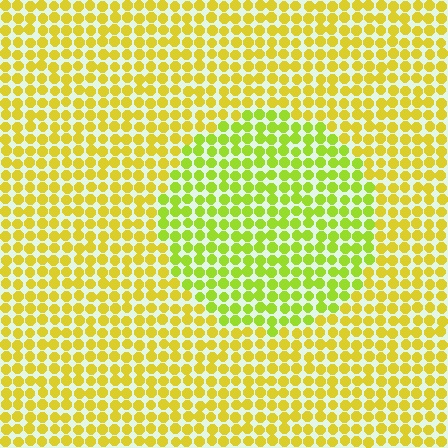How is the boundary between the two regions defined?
The boundary is defined purely by a slight shift in hue (about 28 degrees). Spacing, size, and orientation are identical on both sides.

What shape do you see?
I see a circle.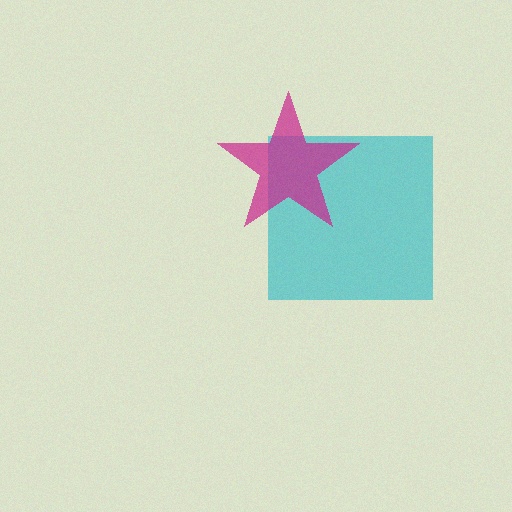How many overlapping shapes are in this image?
There are 2 overlapping shapes in the image.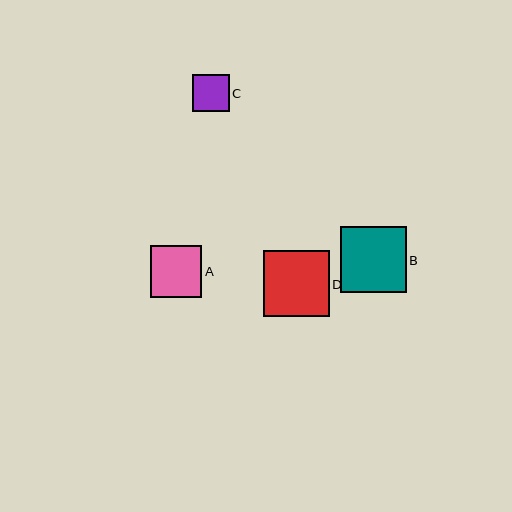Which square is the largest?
Square D is the largest with a size of approximately 66 pixels.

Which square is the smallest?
Square C is the smallest with a size of approximately 37 pixels.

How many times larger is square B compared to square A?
Square B is approximately 1.3 times the size of square A.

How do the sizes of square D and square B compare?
Square D and square B are approximately the same size.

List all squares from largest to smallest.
From largest to smallest: D, B, A, C.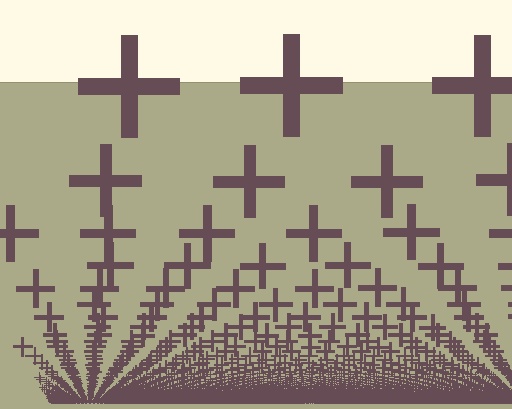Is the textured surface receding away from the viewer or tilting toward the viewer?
The surface appears to tilt toward the viewer. Texture elements get larger and sparser toward the top.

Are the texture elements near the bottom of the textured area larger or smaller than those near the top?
Smaller. The gradient is inverted — elements near the bottom are smaller and denser.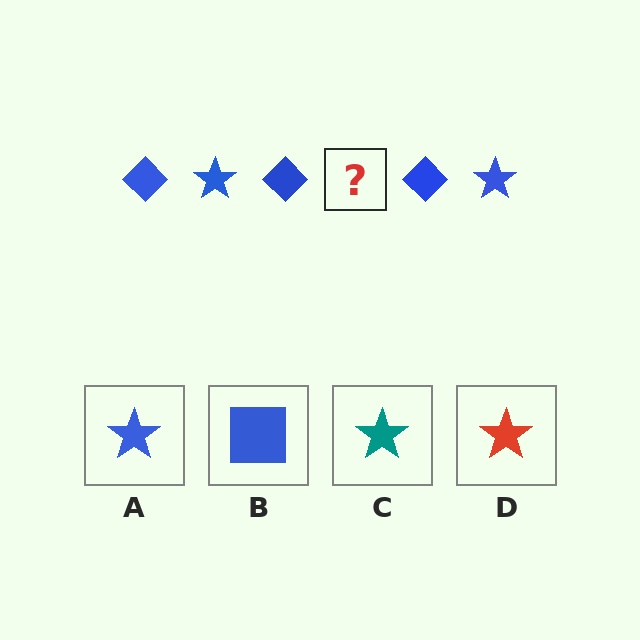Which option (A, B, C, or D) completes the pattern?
A.